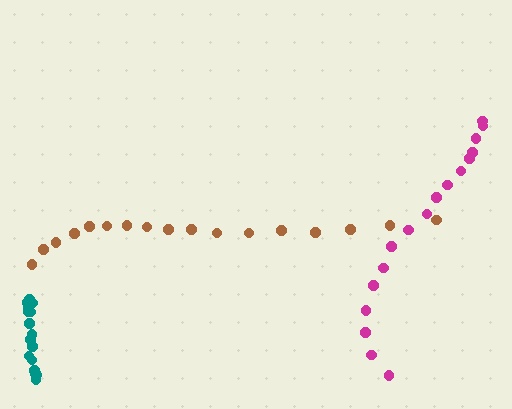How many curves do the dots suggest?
There are 3 distinct paths.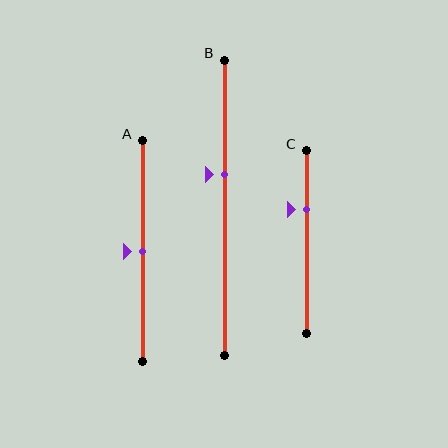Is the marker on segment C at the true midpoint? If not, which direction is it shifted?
No, the marker on segment C is shifted upward by about 18% of the segment length.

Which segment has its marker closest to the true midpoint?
Segment A has its marker closest to the true midpoint.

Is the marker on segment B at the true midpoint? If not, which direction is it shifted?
No, the marker on segment B is shifted upward by about 11% of the segment length.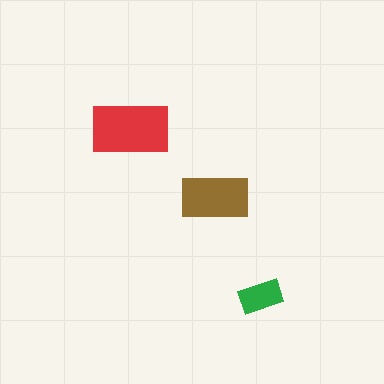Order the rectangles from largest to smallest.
the red one, the brown one, the green one.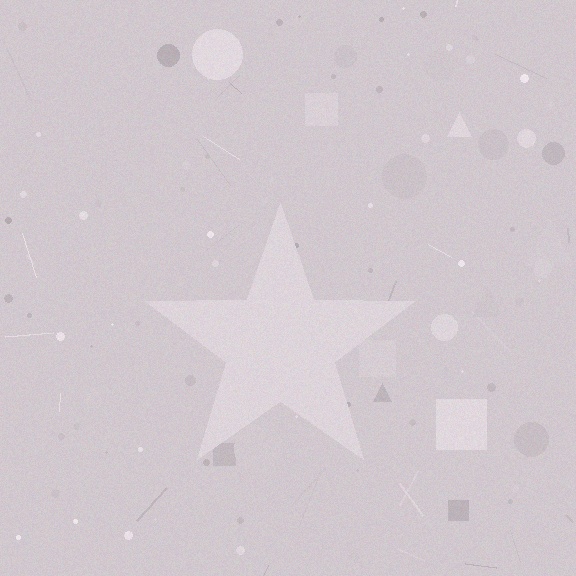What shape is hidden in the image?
A star is hidden in the image.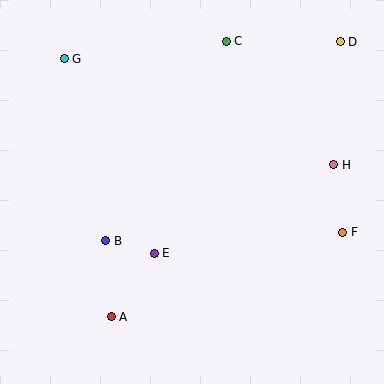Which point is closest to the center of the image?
Point E at (154, 253) is closest to the center.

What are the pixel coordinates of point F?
Point F is at (343, 232).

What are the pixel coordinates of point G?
Point G is at (64, 59).